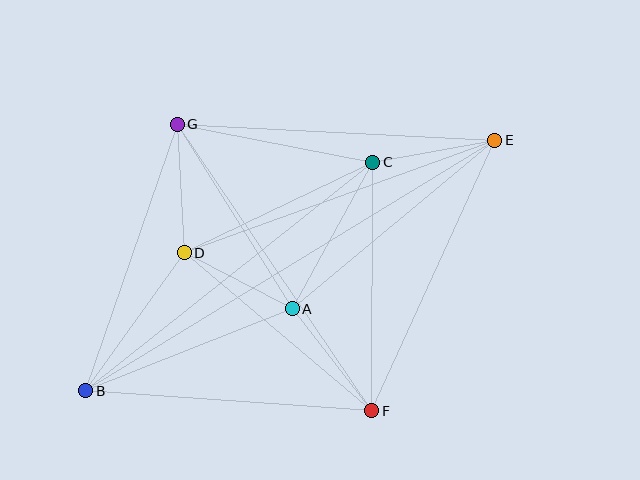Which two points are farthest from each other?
Points B and E are farthest from each other.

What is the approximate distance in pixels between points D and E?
The distance between D and E is approximately 330 pixels.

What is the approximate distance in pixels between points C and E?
The distance between C and E is approximately 124 pixels.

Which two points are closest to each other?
Points A and D are closest to each other.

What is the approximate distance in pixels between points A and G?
The distance between A and G is approximately 217 pixels.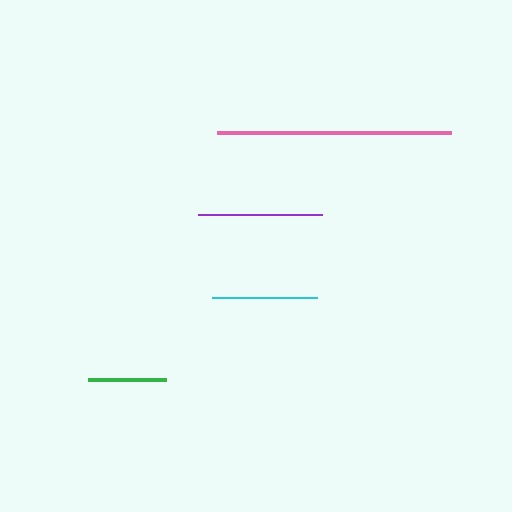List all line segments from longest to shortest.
From longest to shortest: pink, purple, cyan, green.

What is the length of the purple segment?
The purple segment is approximately 125 pixels long.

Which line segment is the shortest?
The green line is the shortest at approximately 77 pixels.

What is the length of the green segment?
The green segment is approximately 77 pixels long.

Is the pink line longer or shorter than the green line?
The pink line is longer than the green line.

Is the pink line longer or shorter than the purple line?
The pink line is longer than the purple line.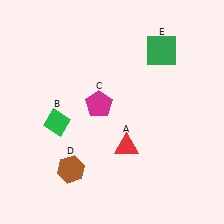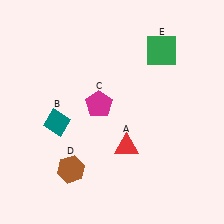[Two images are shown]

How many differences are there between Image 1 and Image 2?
There is 1 difference between the two images.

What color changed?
The diamond (B) changed from green in Image 1 to teal in Image 2.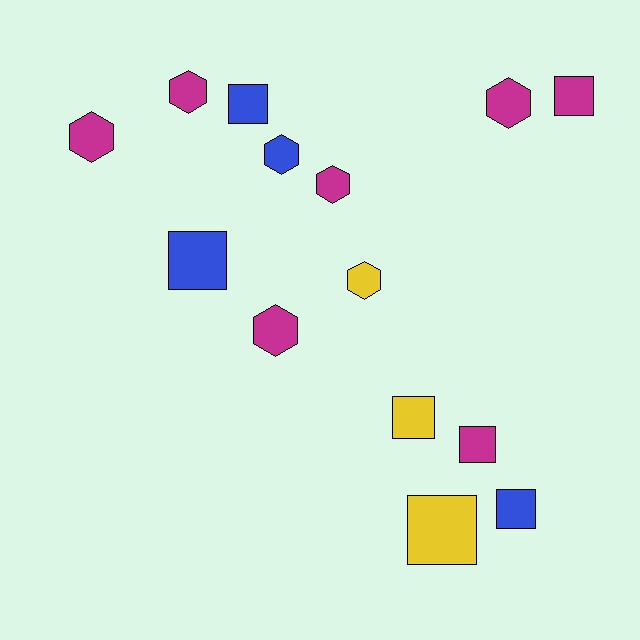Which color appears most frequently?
Magenta, with 7 objects.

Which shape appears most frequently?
Hexagon, with 7 objects.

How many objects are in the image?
There are 14 objects.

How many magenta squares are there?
There are 2 magenta squares.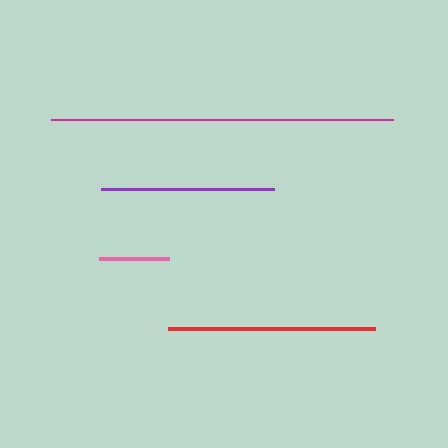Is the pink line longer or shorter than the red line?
The red line is longer than the pink line.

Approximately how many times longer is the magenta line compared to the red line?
The magenta line is approximately 1.7 times the length of the red line.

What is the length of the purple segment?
The purple segment is approximately 173 pixels long.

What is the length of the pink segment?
The pink segment is approximately 69 pixels long.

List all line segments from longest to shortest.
From longest to shortest: magenta, red, purple, pink.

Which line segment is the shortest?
The pink line is the shortest at approximately 69 pixels.